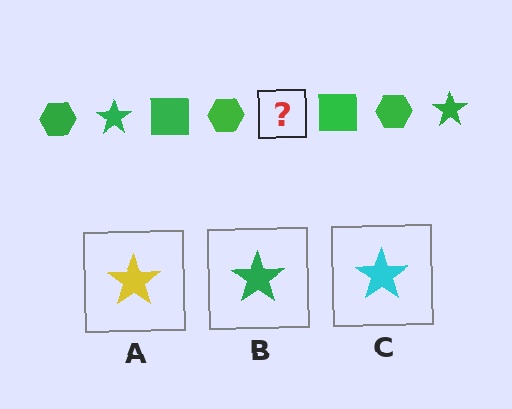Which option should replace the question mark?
Option B.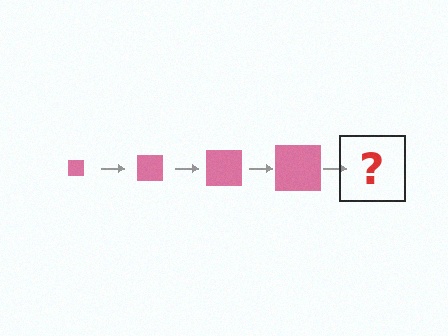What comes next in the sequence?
The next element should be a pink square, larger than the previous one.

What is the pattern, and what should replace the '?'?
The pattern is that the square gets progressively larger each step. The '?' should be a pink square, larger than the previous one.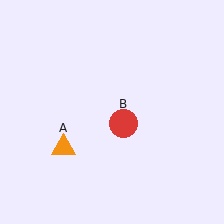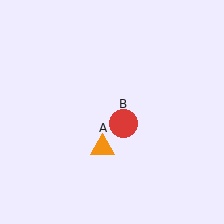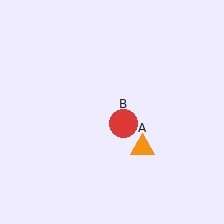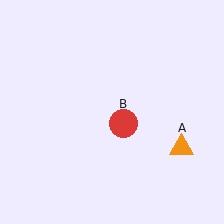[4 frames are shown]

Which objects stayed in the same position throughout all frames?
Red circle (object B) remained stationary.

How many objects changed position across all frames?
1 object changed position: orange triangle (object A).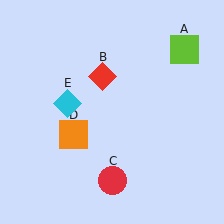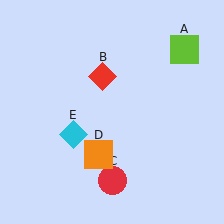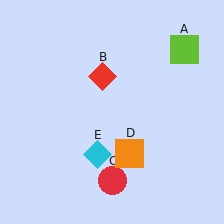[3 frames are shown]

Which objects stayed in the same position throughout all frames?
Lime square (object A) and red diamond (object B) and red circle (object C) remained stationary.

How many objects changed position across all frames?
2 objects changed position: orange square (object D), cyan diamond (object E).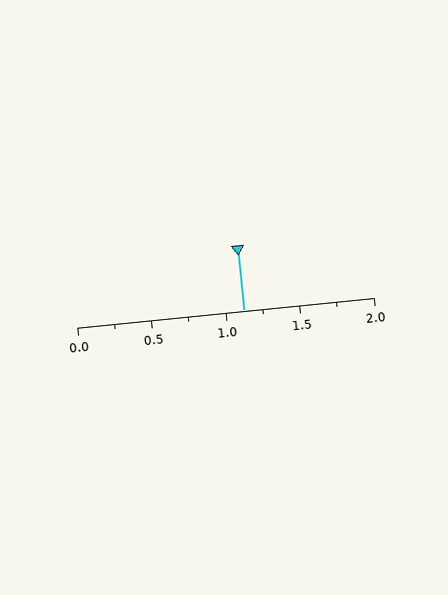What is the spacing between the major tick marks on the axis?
The major ticks are spaced 0.5 apart.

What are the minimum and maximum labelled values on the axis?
The axis runs from 0.0 to 2.0.